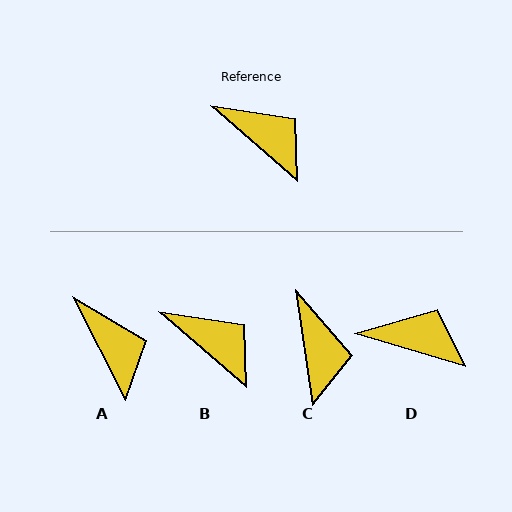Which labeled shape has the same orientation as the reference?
B.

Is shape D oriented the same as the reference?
No, it is off by about 25 degrees.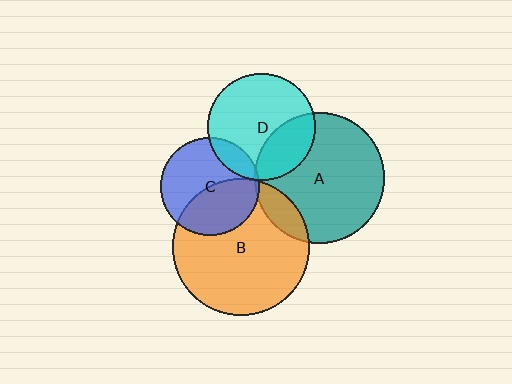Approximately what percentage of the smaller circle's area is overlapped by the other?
Approximately 15%.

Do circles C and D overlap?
Yes.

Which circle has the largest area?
Circle B (orange).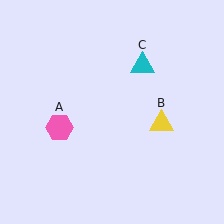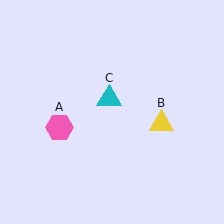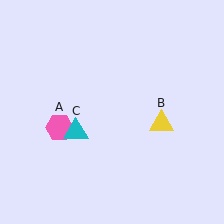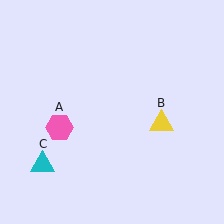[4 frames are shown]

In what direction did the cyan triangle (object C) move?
The cyan triangle (object C) moved down and to the left.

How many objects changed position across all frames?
1 object changed position: cyan triangle (object C).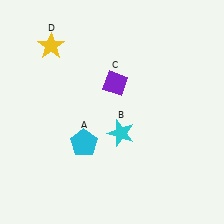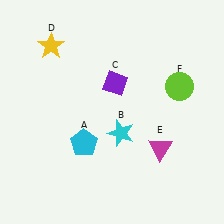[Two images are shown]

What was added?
A magenta triangle (E), a lime circle (F) were added in Image 2.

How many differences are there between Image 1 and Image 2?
There are 2 differences between the two images.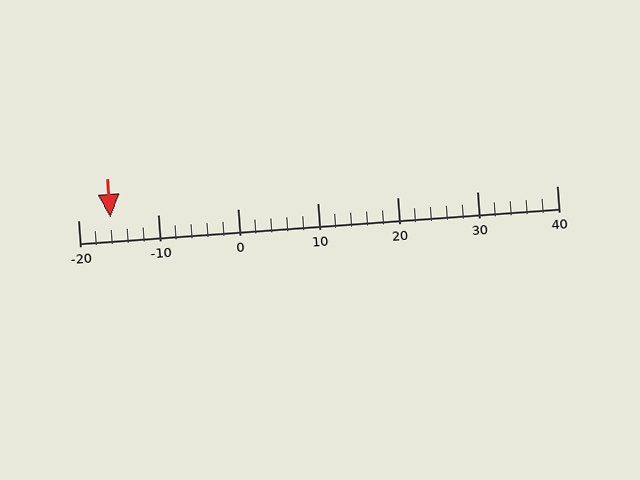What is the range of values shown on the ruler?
The ruler shows values from -20 to 40.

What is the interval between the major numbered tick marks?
The major tick marks are spaced 10 units apart.